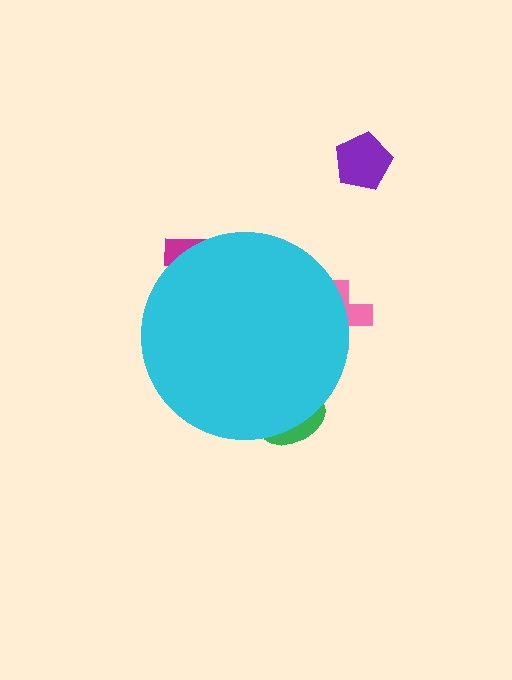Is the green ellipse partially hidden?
Yes, the green ellipse is partially hidden behind the cyan circle.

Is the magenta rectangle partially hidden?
Yes, the magenta rectangle is partially hidden behind the cyan circle.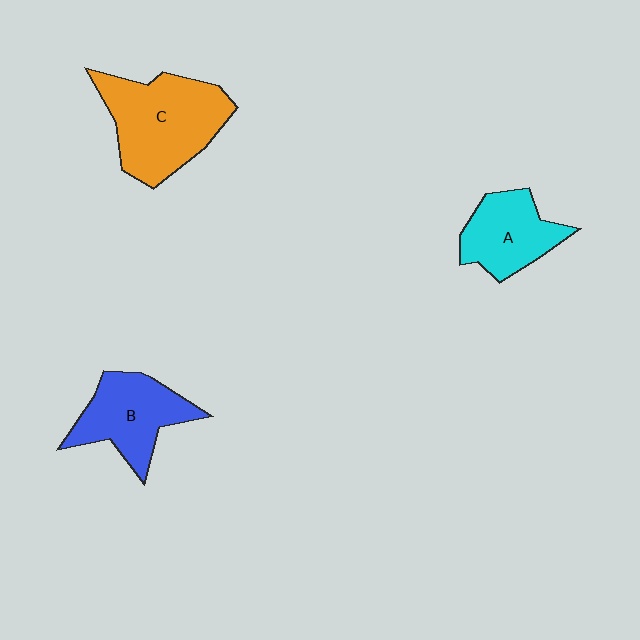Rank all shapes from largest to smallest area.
From largest to smallest: C (orange), B (blue), A (cyan).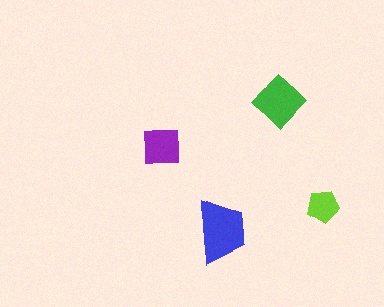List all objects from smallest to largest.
The lime pentagon, the purple square, the green diamond, the blue trapezoid.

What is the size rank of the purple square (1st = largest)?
3rd.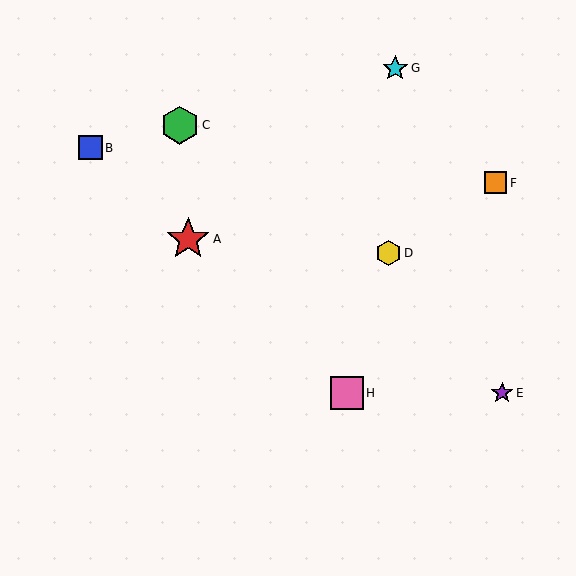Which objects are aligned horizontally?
Objects E, H are aligned horizontally.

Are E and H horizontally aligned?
Yes, both are at y≈393.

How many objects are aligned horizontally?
2 objects (E, H) are aligned horizontally.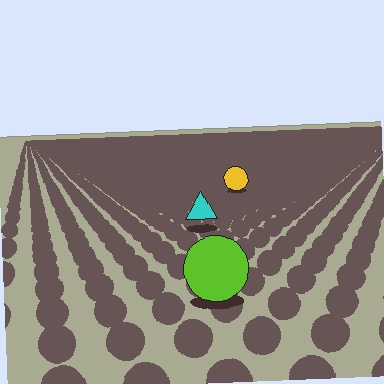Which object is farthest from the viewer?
The yellow circle is farthest from the viewer. It appears smaller and the ground texture around it is denser.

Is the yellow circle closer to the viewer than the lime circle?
No. The lime circle is closer — you can tell from the texture gradient: the ground texture is coarser near it.